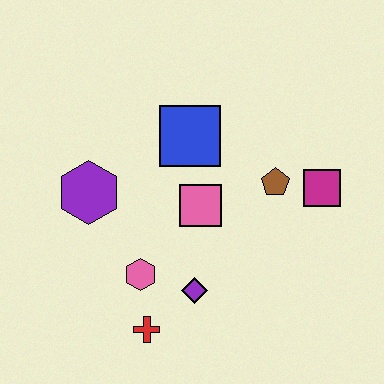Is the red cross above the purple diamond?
No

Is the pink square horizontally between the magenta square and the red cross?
Yes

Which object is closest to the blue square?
The pink square is closest to the blue square.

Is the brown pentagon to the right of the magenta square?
No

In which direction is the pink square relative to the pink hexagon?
The pink square is above the pink hexagon.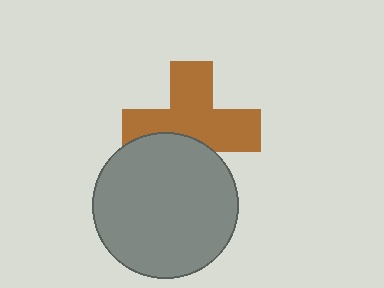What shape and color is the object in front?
The object in front is a gray circle.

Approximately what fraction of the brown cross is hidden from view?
Roughly 34% of the brown cross is hidden behind the gray circle.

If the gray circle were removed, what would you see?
You would see the complete brown cross.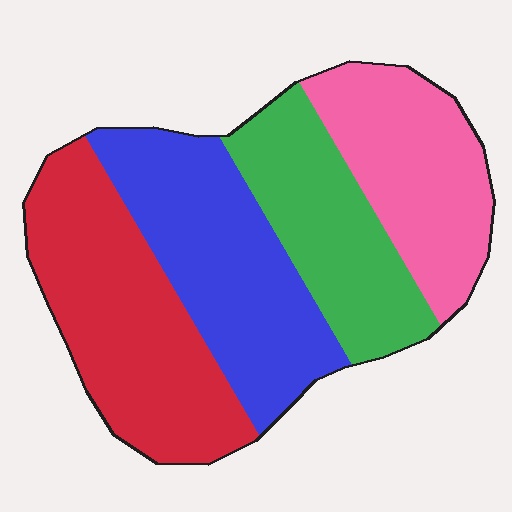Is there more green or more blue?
Blue.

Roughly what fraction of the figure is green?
Green takes up between a sixth and a third of the figure.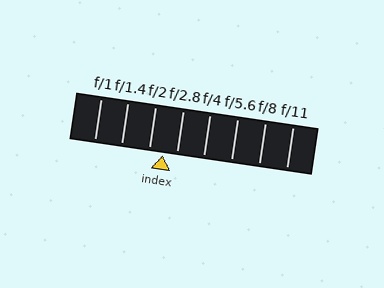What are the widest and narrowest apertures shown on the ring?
The widest aperture shown is f/1 and the narrowest is f/11.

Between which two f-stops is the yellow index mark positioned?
The index mark is between f/2 and f/2.8.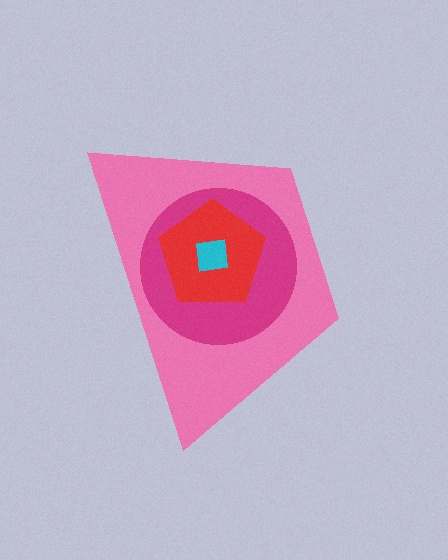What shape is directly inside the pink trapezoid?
The magenta circle.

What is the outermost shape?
The pink trapezoid.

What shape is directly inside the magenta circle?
The red pentagon.